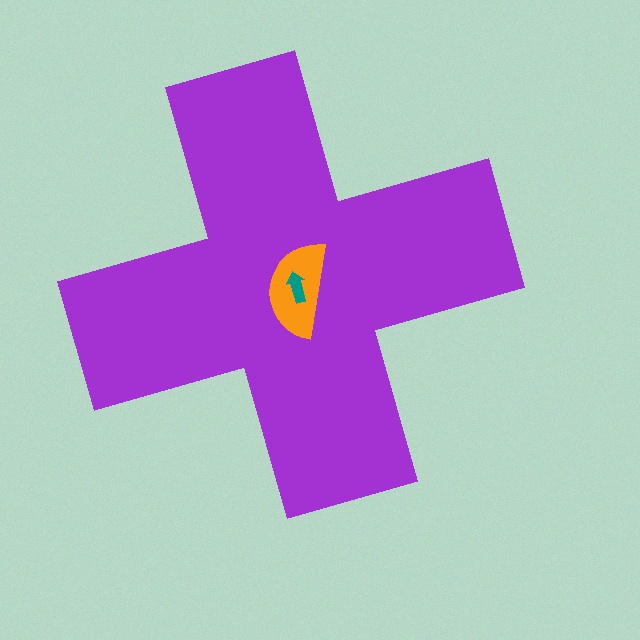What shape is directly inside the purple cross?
The orange semicircle.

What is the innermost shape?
The teal arrow.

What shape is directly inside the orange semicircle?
The teal arrow.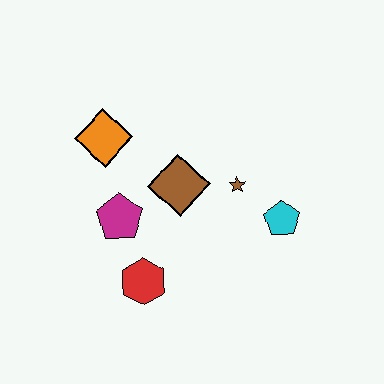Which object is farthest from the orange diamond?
The cyan pentagon is farthest from the orange diamond.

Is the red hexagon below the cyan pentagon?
Yes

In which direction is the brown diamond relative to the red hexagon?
The brown diamond is above the red hexagon.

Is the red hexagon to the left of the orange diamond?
No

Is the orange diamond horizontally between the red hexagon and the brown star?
No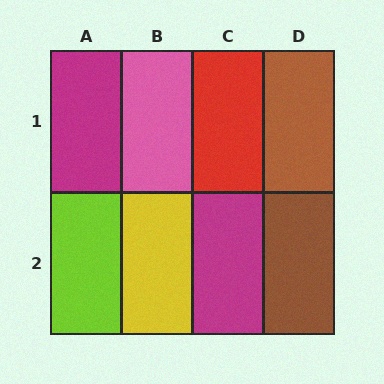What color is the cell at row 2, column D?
Brown.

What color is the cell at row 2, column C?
Magenta.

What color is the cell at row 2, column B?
Yellow.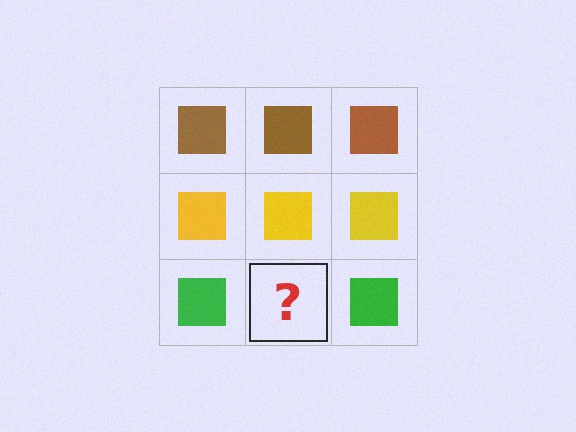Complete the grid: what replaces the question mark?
The question mark should be replaced with a green square.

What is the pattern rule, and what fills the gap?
The rule is that each row has a consistent color. The gap should be filled with a green square.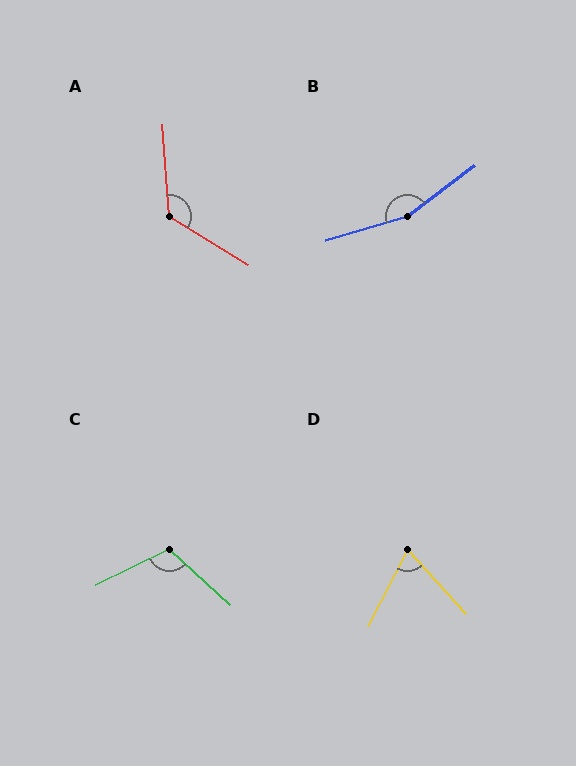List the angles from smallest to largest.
D (70°), C (112°), A (125°), B (160°).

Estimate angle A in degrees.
Approximately 125 degrees.